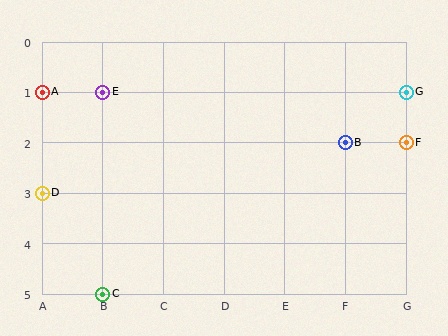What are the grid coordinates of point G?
Point G is at grid coordinates (G, 1).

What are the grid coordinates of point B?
Point B is at grid coordinates (F, 2).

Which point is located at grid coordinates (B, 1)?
Point E is at (B, 1).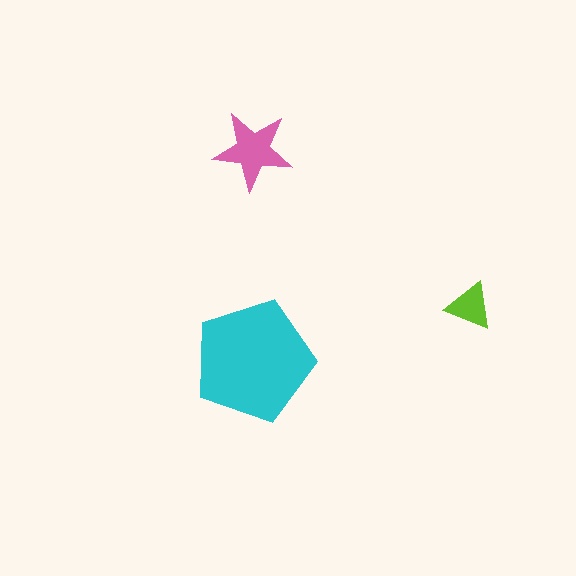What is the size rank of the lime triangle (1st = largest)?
3rd.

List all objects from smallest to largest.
The lime triangle, the pink star, the cyan pentagon.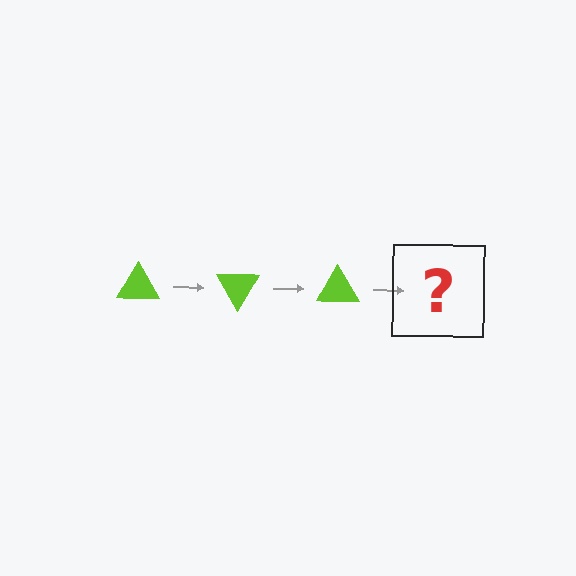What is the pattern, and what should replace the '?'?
The pattern is that the triangle rotates 60 degrees each step. The '?' should be a lime triangle rotated 180 degrees.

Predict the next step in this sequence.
The next step is a lime triangle rotated 180 degrees.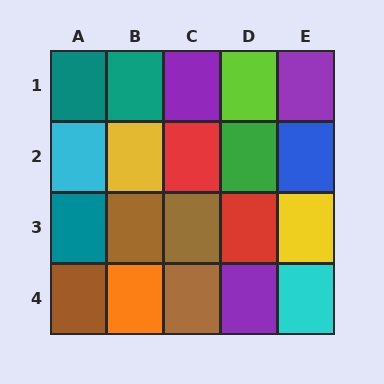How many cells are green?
1 cell is green.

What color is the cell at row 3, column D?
Red.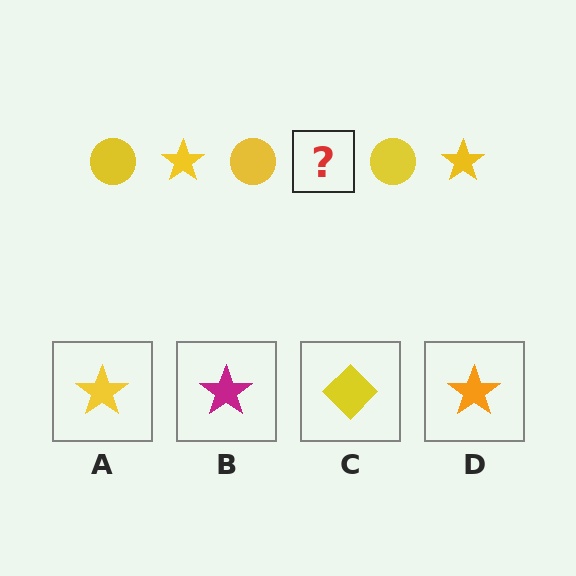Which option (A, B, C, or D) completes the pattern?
A.